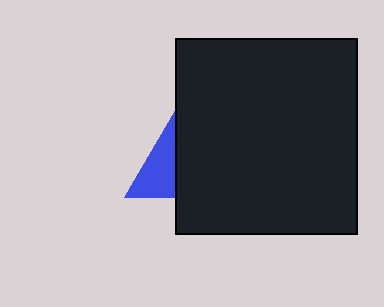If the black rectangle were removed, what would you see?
You would see the complete blue triangle.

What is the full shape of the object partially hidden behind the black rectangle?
The partially hidden object is a blue triangle.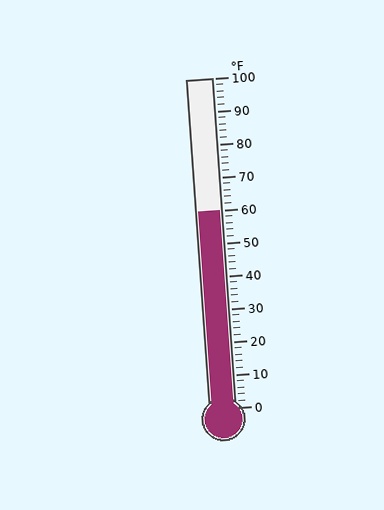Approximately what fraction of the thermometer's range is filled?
The thermometer is filled to approximately 60% of its range.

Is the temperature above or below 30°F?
The temperature is above 30°F.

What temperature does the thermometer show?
The thermometer shows approximately 60°F.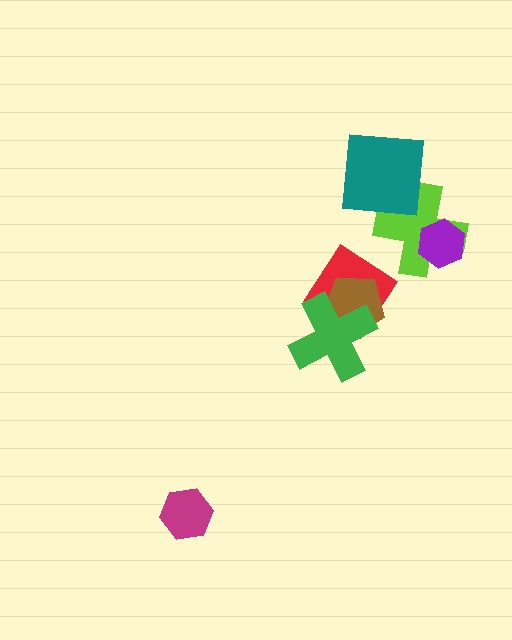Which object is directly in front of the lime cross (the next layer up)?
The teal square is directly in front of the lime cross.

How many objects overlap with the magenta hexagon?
0 objects overlap with the magenta hexagon.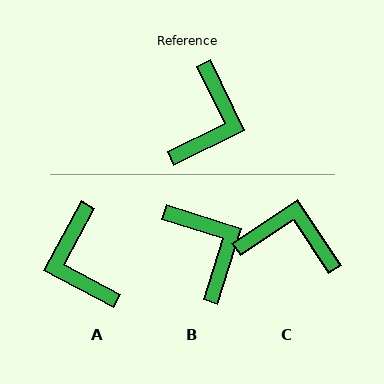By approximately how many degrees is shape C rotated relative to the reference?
Approximately 98 degrees counter-clockwise.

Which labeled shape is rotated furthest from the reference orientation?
A, about 144 degrees away.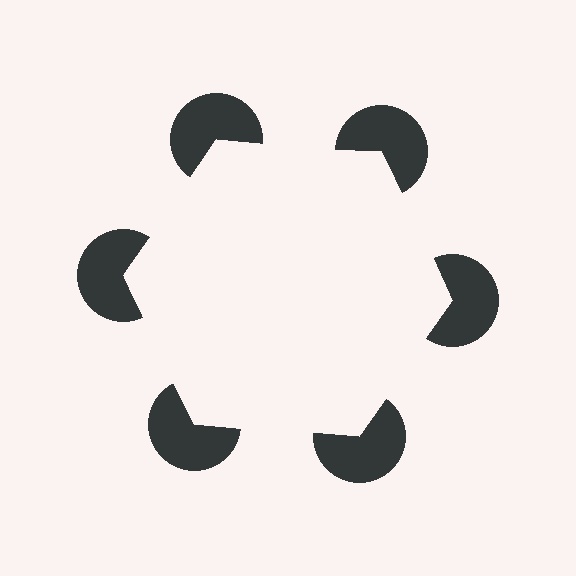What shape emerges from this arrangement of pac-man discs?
An illusory hexagon — its edges are inferred from the aligned wedge cuts in the pac-man discs, not physically drawn.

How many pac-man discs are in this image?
There are 6 — one at each vertex of the illusory hexagon.